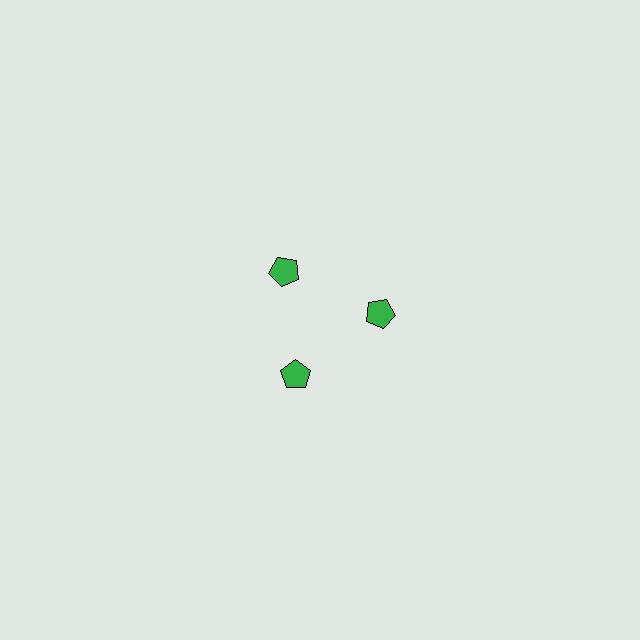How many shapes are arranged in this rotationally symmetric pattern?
There are 3 shapes, arranged in 3 groups of 1.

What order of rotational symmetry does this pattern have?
This pattern has 3-fold rotational symmetry.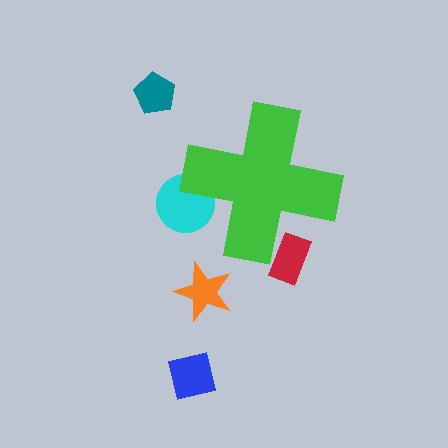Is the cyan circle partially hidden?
Yes, the cyan circle is partially hidden behind the green cross.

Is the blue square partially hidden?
No, the blue square is fully visible.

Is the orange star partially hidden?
No, the orange star is fully visible.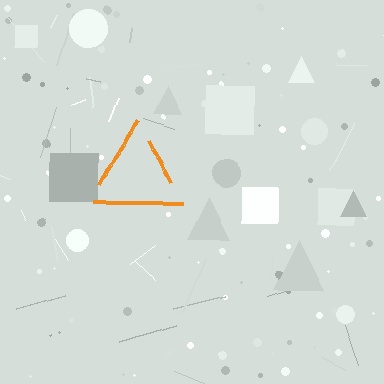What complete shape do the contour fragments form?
The contour fragments form a triangle.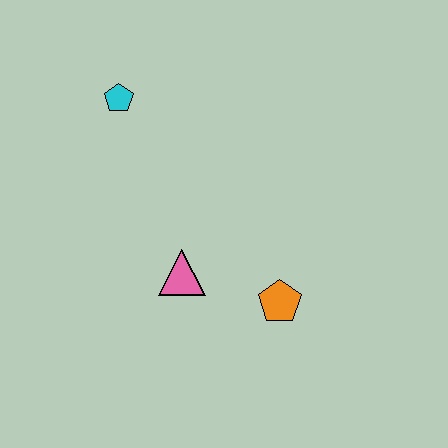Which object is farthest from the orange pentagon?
The cyan pentagon is farthest from the orange pentagon.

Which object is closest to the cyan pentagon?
The pink triangle is closest to the cyan pentagon.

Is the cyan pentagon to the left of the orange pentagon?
Yes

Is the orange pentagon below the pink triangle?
Yes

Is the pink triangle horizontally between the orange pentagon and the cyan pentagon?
Yes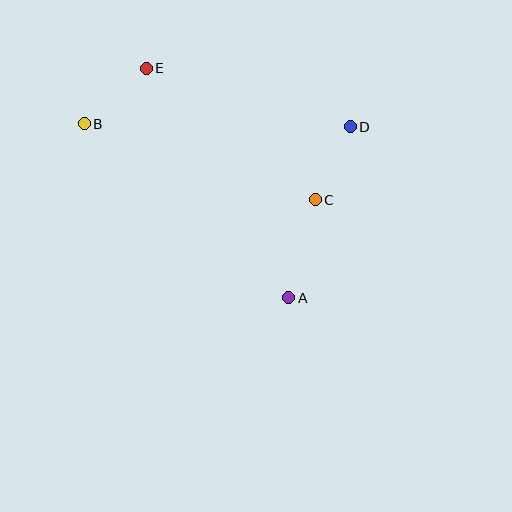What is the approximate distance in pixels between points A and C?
The distance between A and C is approximately 102 pixels.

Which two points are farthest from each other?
Points A and E are farthest from each other.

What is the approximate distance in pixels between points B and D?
The distance between B and D is approximately 266 pixels.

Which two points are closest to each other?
Points C and D are closest to each other.